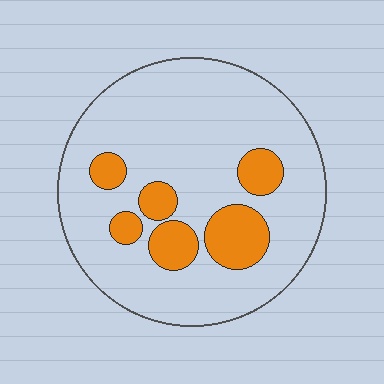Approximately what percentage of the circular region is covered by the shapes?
Approximately 20%.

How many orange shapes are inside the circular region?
6.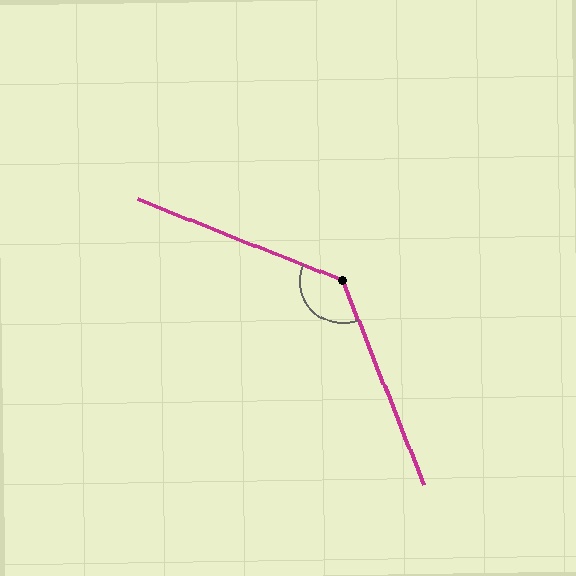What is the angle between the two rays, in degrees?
Approximately 133 degrees.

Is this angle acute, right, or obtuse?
It is obtuse.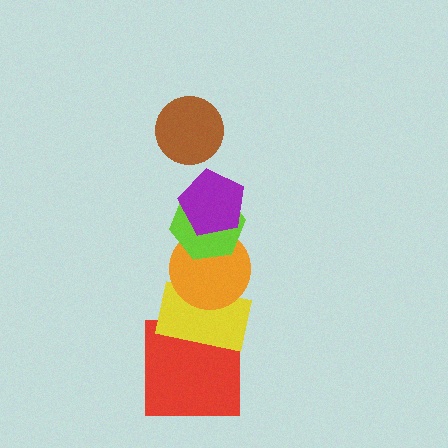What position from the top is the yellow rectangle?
The yellow rectangle is 5th from the top.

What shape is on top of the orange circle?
The lime hexagon is on top of the orange circle.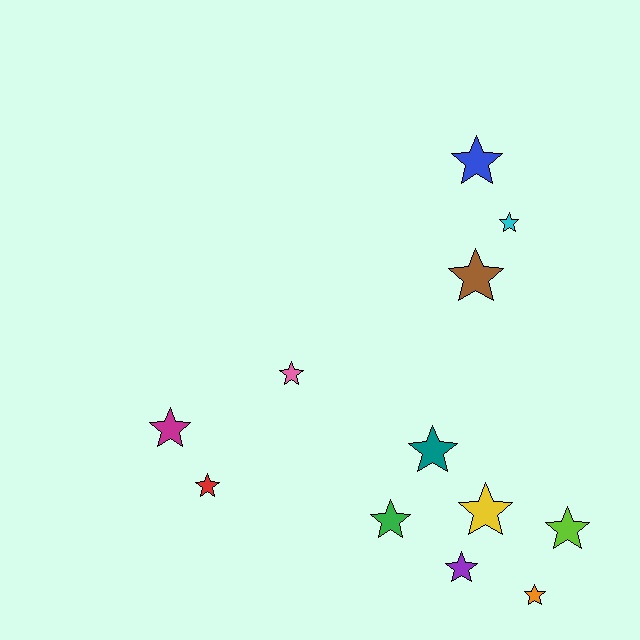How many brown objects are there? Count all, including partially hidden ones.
There is 1 brown object.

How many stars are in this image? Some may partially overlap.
There are 12 stars.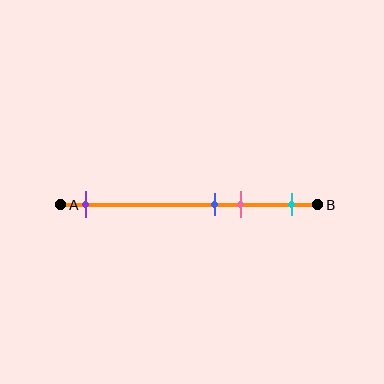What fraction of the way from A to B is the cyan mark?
The cyan mark is approximately 90% (0.9) of the way from A to B.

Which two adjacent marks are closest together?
The blue and pink marks are the closest adjacent pair.